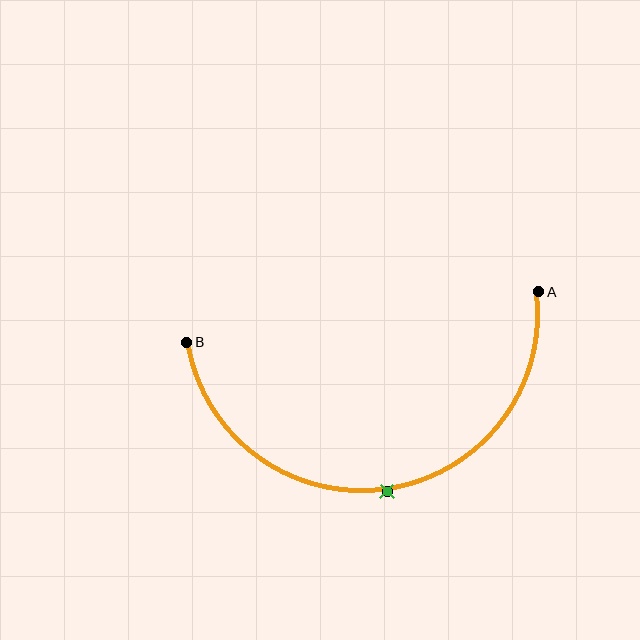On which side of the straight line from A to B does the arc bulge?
The arc bulges below the straight line connecting A and B.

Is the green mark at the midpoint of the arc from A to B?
Yes. The green mark lies on the arc at equal arc-length from both A and B — it is the arc midpoint.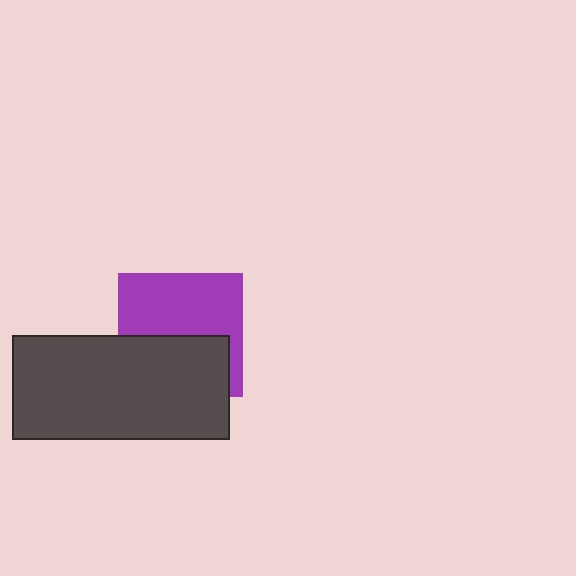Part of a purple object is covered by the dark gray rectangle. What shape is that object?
It is a square.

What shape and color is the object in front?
The object in front is a dark gray rectangle.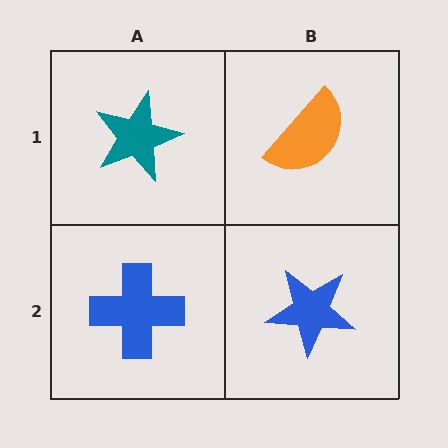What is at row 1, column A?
A teal star.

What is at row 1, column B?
An orange semicircle.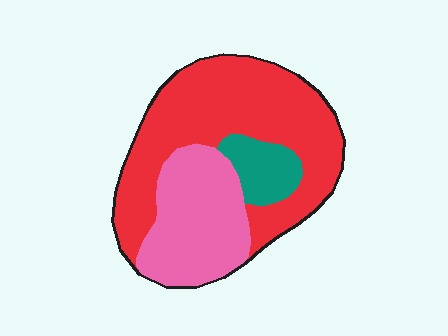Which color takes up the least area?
Teal, at roughly 10%.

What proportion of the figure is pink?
Pink covers about 30% of the figure.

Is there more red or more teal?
Red.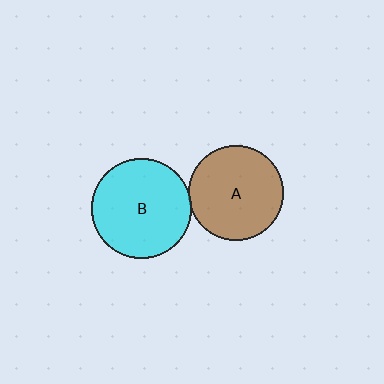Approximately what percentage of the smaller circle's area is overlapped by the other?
Approximately 5%.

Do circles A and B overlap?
Yes.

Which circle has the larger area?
Circle B (cyan).